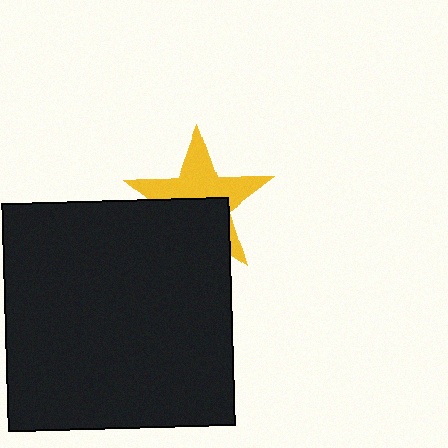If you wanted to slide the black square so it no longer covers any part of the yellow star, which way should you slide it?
Slide it down — that is the most direct way to separate the two shapes.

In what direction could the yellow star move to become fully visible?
The yellow star could move up. That would shift it out from behind the black square entirely.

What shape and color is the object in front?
The object in front is a black square.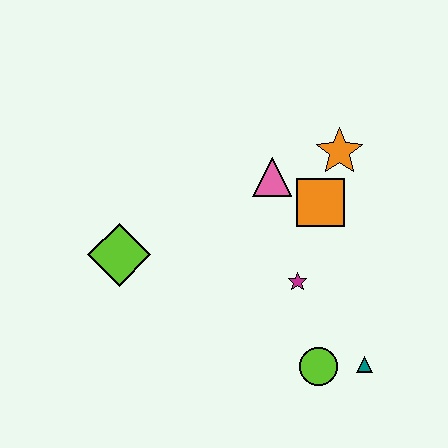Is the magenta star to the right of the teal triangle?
No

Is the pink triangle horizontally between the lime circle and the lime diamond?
Yes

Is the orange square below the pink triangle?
Yes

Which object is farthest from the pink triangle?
The teal triangle is farthest from the pink triangle.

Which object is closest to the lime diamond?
The pink triangle is closest to the lime diamond.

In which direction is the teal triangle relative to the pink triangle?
The teal triangle is below the pink triangle.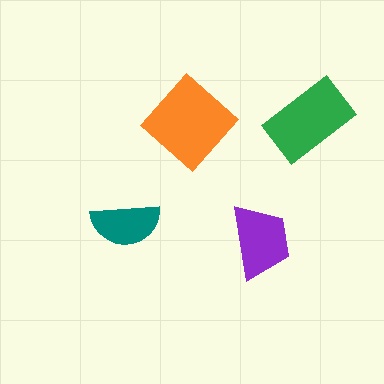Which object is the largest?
The orange diamond.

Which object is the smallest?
The teal semicircle.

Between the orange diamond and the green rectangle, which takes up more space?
The orange diamond.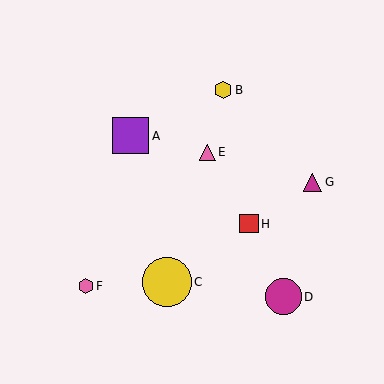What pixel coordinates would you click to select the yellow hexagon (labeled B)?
Click at (223, 90) to select the yellow hexagon B.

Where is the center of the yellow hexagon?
The center of the yellow hexagon is at (223, 90).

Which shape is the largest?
The yellow circle (labeled C) is the largest.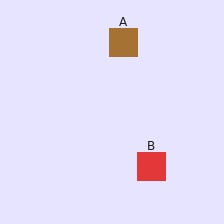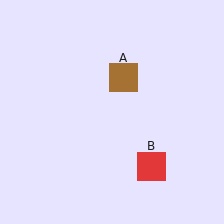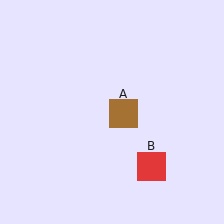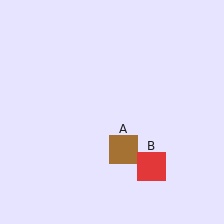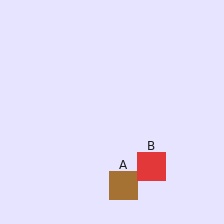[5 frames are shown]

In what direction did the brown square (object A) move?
The brown square (object A) moved down.